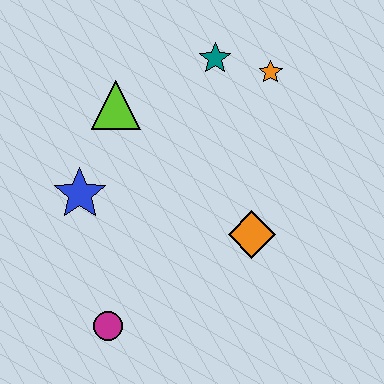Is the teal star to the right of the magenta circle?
Yes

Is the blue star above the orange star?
No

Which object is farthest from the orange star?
The magenta circle is farthest from the orange star.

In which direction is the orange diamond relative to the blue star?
The orange diamond is to the right of the blue star.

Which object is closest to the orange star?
The teal star is closest to the orange star.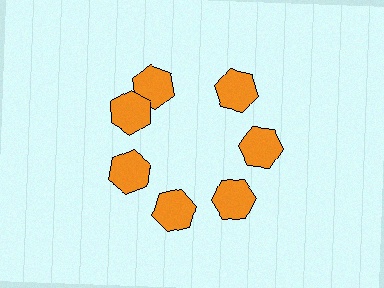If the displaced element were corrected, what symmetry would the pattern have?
It would have 7-fold rotational symmetry — the pattern would map onto itself every 51 degrees.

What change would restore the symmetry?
The symmetry would be restored by rotating it back into even spacing with its neighbors so that all 7 hexagons sit at equal angles and equal distance from the center.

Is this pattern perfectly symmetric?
No. The 7 orange hexagons are arranged in a ring, but one element near the 12 o'clock position is rotated out of alignment along the ring, breaking the 7-fold rotational symmetry.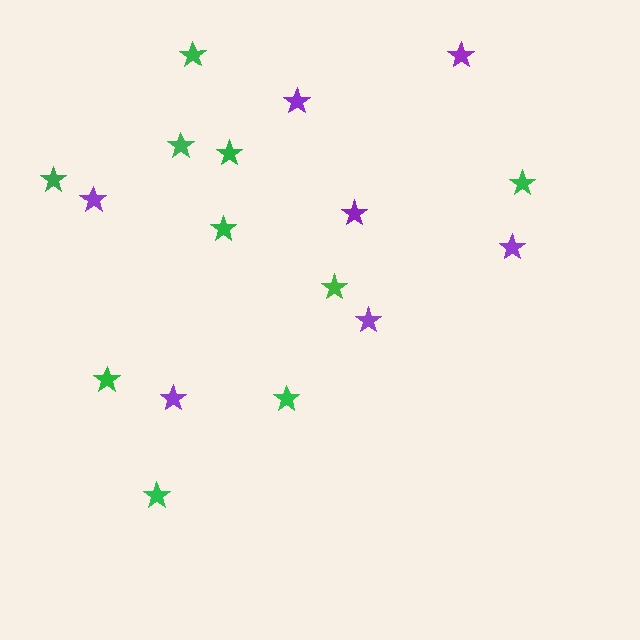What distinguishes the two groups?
There are 2 groups: one group of purple stars (7) and one group of green stars (10).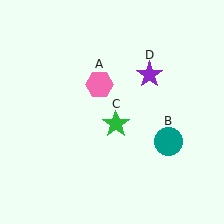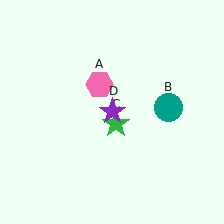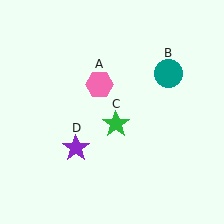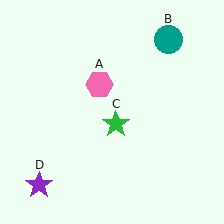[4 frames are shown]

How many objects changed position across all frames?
2 objects changed position: teal circle (object B), purple star (object D).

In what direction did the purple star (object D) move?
The purple star (object D) moved down and to the left.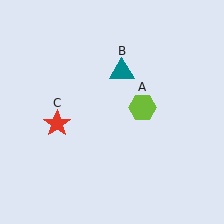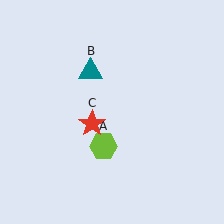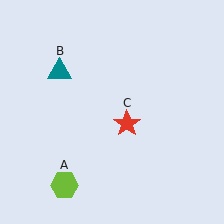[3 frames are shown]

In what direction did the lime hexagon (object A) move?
The lime hexagon (object A) moved down and to the left.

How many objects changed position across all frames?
3 objects changed position: lime hexagon (object A), teal triangle (object B), red star (object C).